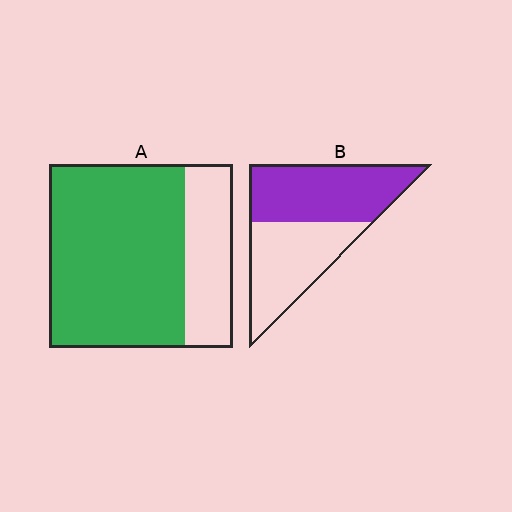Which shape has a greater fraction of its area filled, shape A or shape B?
Shape A.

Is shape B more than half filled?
Roughly half.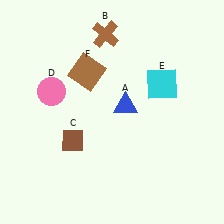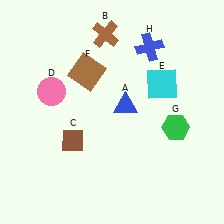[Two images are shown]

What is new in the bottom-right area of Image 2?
A green hexagon (G) was added in the bottom-right area of Image 2.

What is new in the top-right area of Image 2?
A blue cross (H) was added in the top-right area of Image 2.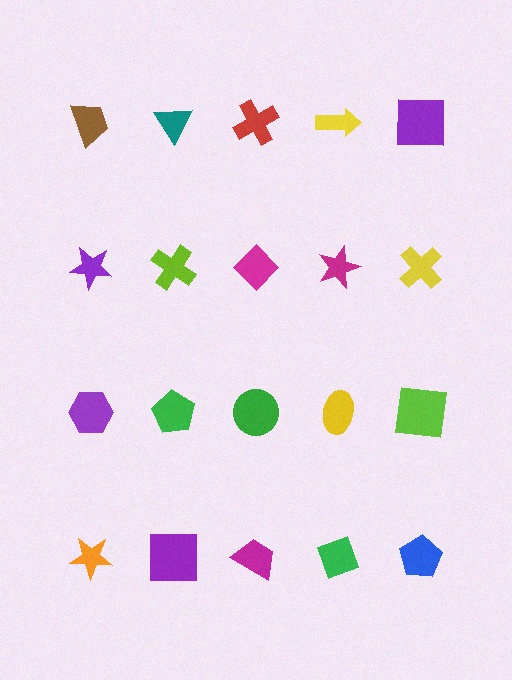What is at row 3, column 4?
A yellow ellipse.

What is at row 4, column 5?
A blue pentagon.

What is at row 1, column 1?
A brown trapezoid.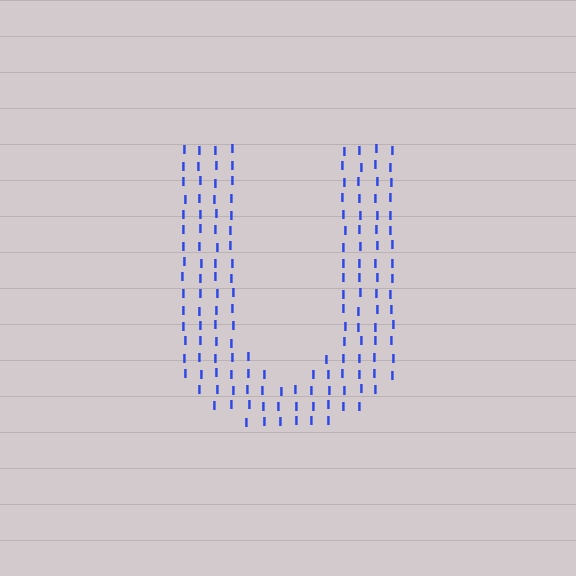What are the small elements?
The small elements are letter I's.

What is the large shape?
The large shape is the letter U.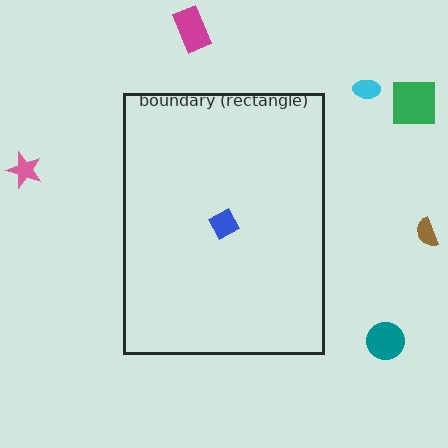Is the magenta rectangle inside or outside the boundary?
Outside.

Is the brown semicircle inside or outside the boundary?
Outside.